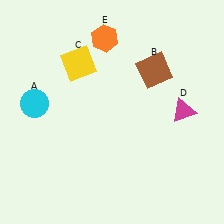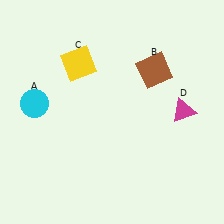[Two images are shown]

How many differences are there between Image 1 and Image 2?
There is 1 difference between the two images.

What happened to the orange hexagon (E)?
The orange hexagon (E) was removed in Image 2. It was in the top-left area of Image 1.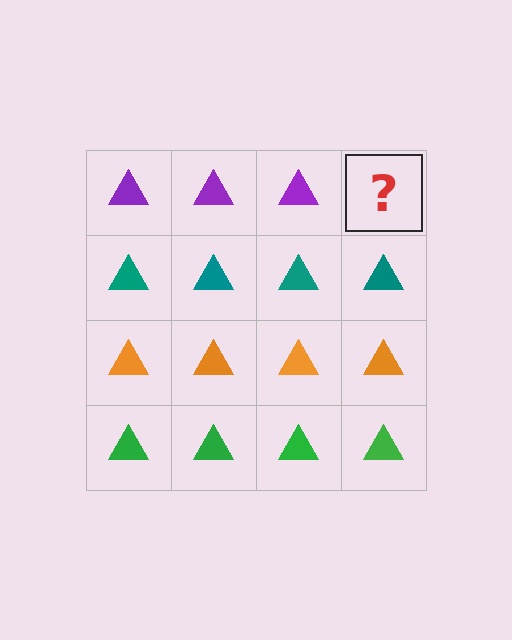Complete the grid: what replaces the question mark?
The question mark should be replaced with a purple triangle.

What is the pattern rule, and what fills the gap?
The rule is that each row has a consistent color. The gap should be filled with a purple triangle.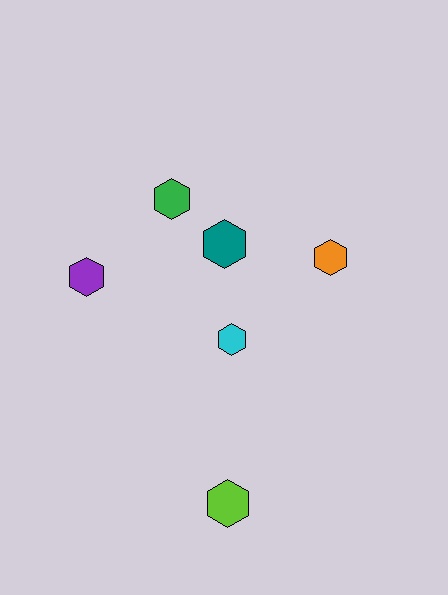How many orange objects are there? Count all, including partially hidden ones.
There is 1 orange object.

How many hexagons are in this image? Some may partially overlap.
There are 6 hexagons.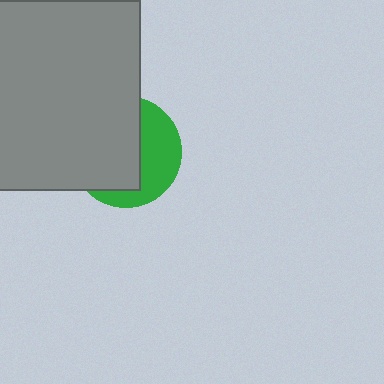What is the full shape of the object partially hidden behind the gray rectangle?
The partially hidden object is a green circle.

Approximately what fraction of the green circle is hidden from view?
Roughly 60% of the green circle is hidden behind the gray rectangle.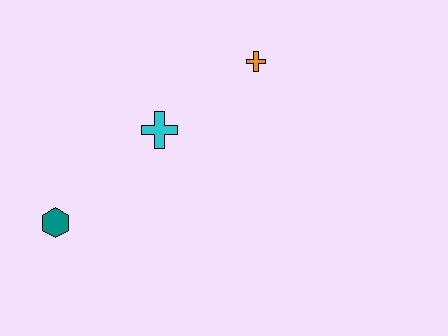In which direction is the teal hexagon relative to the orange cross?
The teal hexagon is to the left of the orange cross.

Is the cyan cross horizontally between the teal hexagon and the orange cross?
Yes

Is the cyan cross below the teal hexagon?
No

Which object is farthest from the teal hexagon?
The orange cross is farthest from the teal hexagon.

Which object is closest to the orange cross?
The cyan cross is closest to the orange cross.